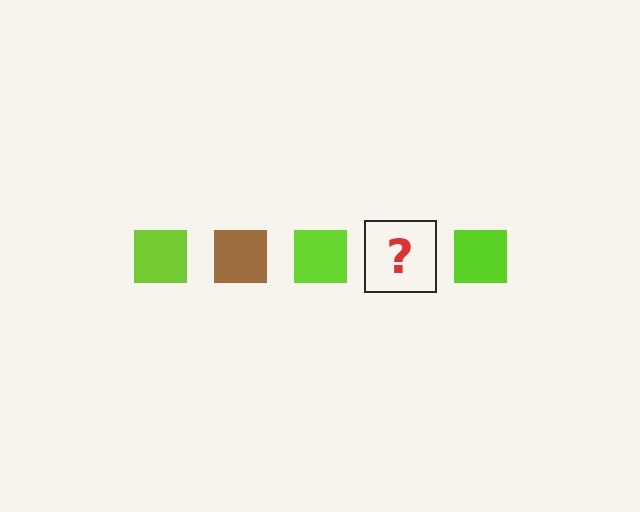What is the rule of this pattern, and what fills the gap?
The rule is that the pattern cycles through lime, brown squares. The gap should be filled with a brown square.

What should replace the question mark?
The question mark should be replaced with a brown square.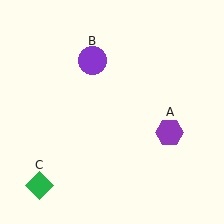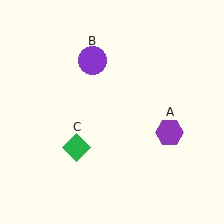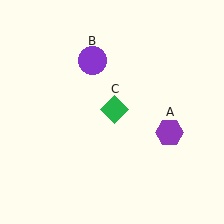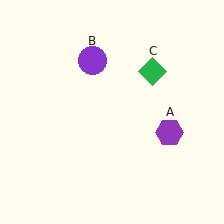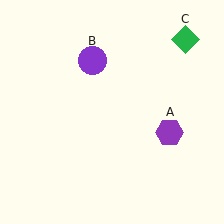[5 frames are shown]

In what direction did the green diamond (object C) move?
The green diamond (object C) moved up and to the right.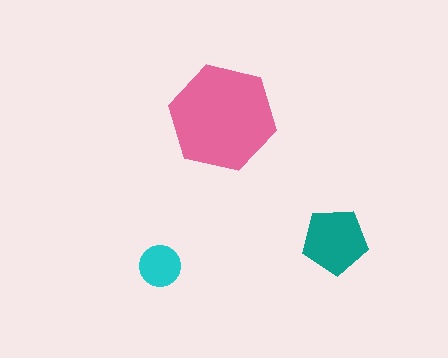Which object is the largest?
The pink hexagon.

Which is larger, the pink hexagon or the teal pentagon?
The pink hexagon.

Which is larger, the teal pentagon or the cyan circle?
The teal pentagon.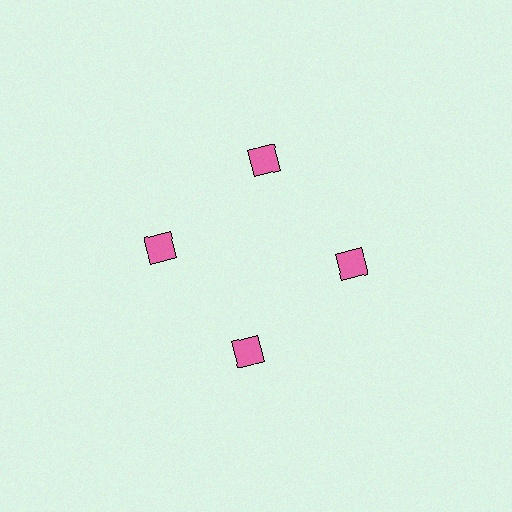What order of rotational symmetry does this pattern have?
This pattern has 4-fold rotational symmetry.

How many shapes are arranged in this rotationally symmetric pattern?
There are 4 shapes, arranged in 4 groups of 1.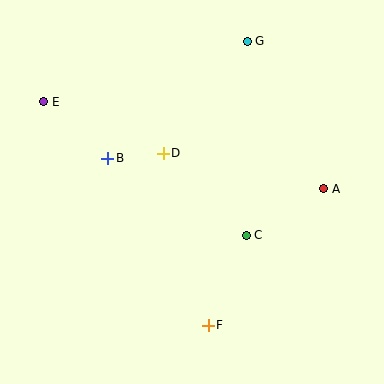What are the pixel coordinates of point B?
Point B is at (108, 158).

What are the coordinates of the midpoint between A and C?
The midpoint between A and C is at (285, 212).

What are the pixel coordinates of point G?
Point G is at (247, 41).